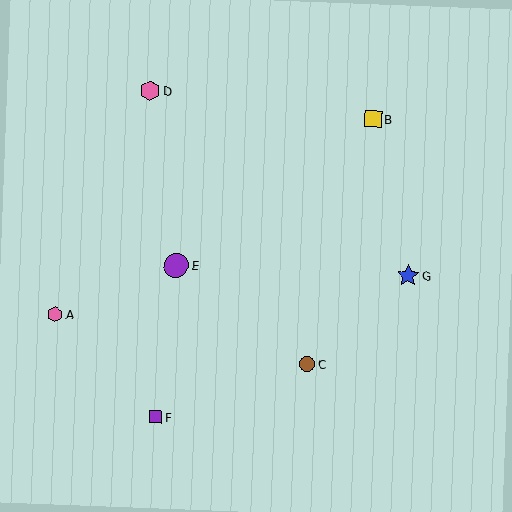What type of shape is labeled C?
Shape C is a brown circle.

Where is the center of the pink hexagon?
The center of the pink hexagon is at (55, 315).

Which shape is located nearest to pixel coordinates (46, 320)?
The pink hexagon (labeled A) at (55, 315) is nearest to that location.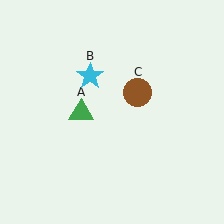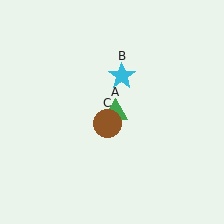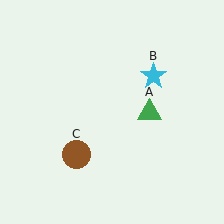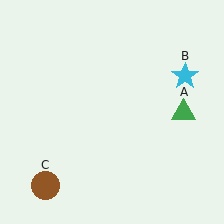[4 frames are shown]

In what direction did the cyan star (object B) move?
The cyan star (object B) moved right.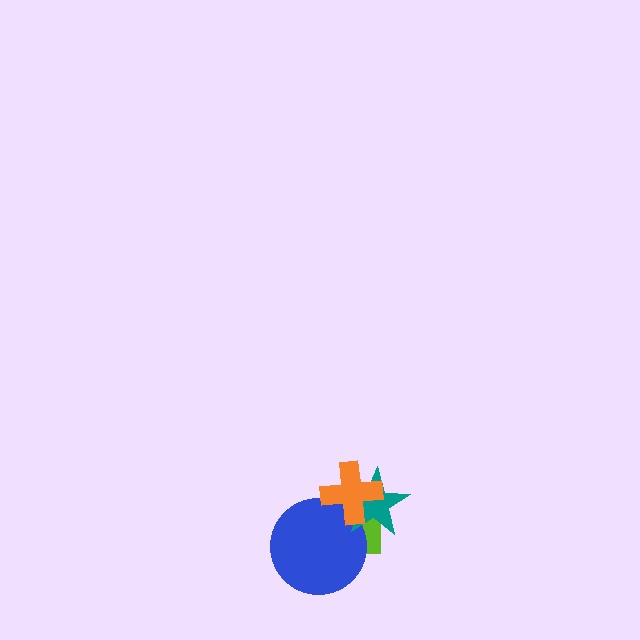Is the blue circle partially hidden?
Yes, it is partially covered by another shape.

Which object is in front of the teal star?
The orange cross is in front of the teal star.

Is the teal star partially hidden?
Yes, it is partially covered by another shape.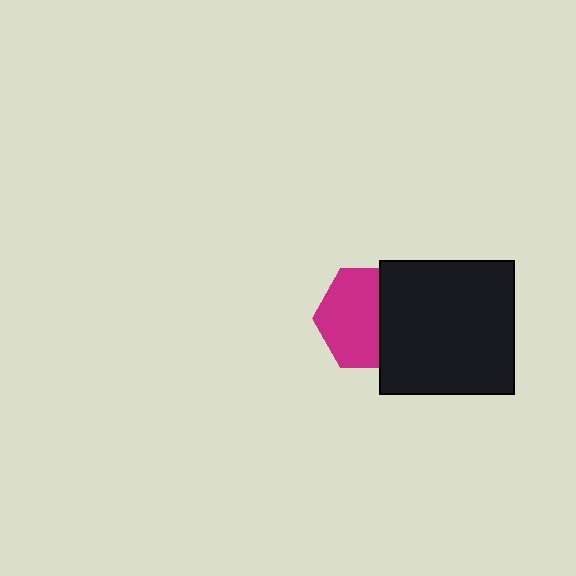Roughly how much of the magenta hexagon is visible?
About half of it is visible (roughly 62%).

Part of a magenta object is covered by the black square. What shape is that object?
It is a hexagon.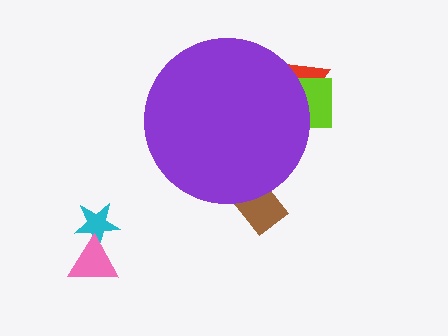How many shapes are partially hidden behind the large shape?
3 shapes are partially hidden.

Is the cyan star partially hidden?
No, the cyan star is fully visible.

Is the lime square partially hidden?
Yes, the lime square is partially hidden behind the purple circle.